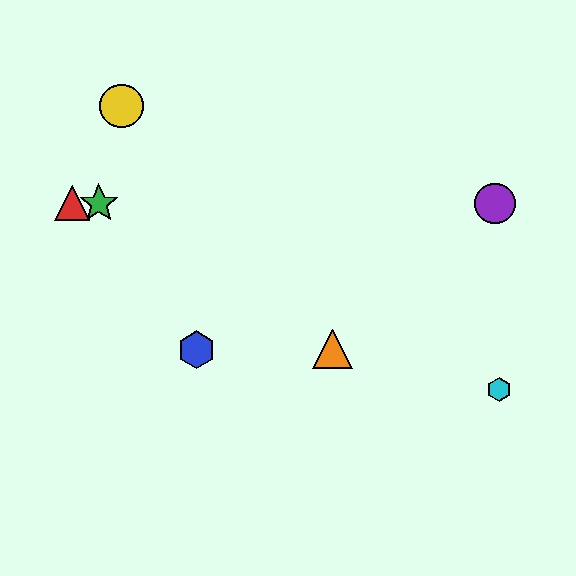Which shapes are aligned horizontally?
The red triangle, the green star, the purple circle are aligned horizontally.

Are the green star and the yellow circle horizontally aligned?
No, the green star is at y≈203 and the yellow circle is at y≈106.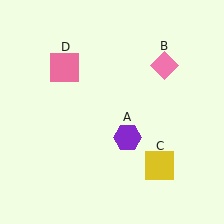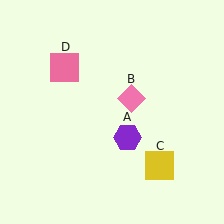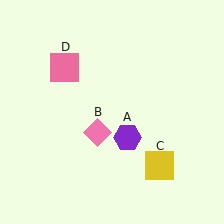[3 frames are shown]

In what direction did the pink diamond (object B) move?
The pink diamond (object B) moved down and to the left.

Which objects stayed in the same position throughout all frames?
Purple hexagon (object A) and yellow square (object C) and pink square (object D) remained stationary.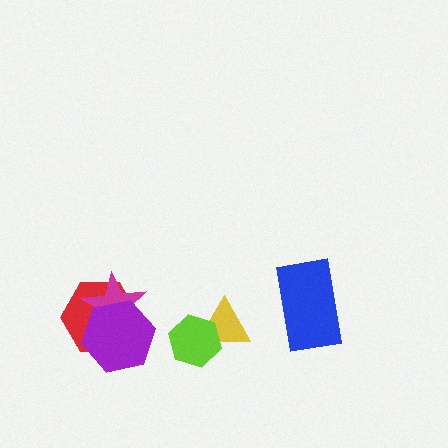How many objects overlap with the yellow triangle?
1 object overlaps with the yellow triangle.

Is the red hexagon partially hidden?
Yes, it is partially covered by another shape.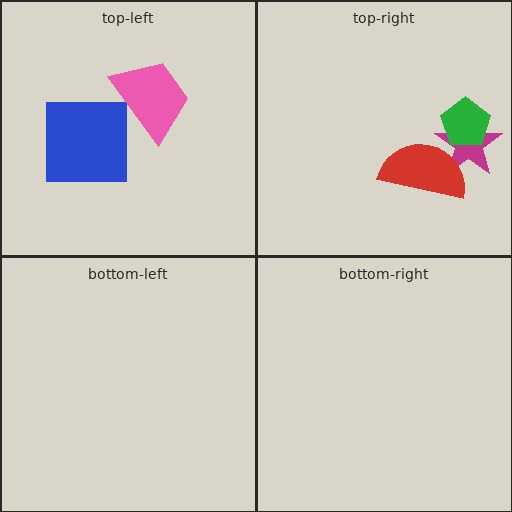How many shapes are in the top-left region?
2.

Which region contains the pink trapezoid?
The top-left region.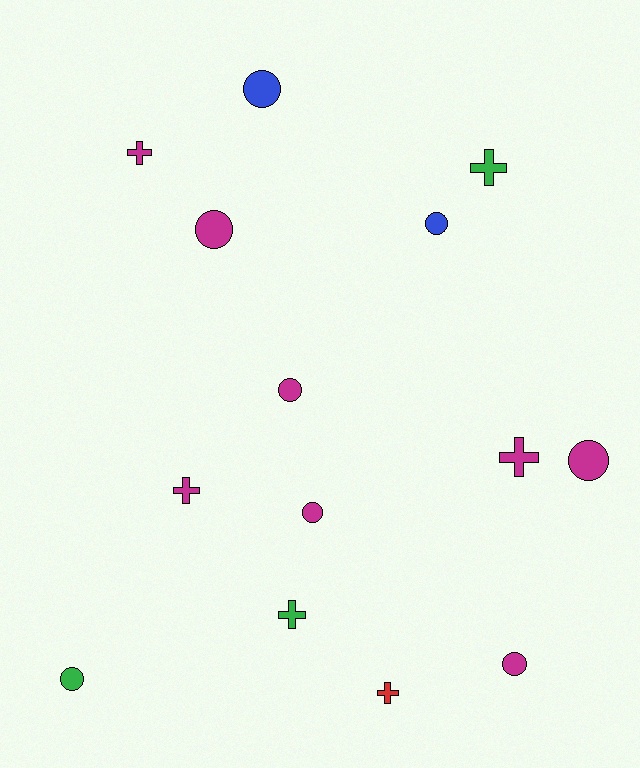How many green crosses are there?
There are 2 green crosses.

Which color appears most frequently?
Magenta, with 8 objects.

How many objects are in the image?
There are 14 objects.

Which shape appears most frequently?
Circle, with 8 objects.